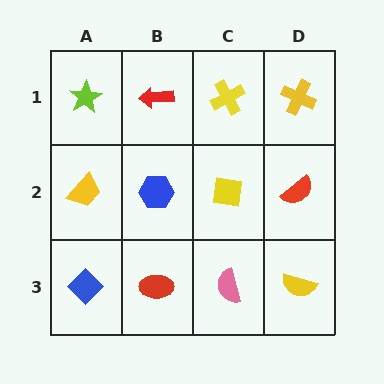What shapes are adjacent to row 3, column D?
A red semicircle (row 2, column D), a pink semicircle (row 3, column C).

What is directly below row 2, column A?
A blue diamond.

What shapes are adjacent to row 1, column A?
A yellow trapezoid (row 2, column A), a red arrow (row 1, column B).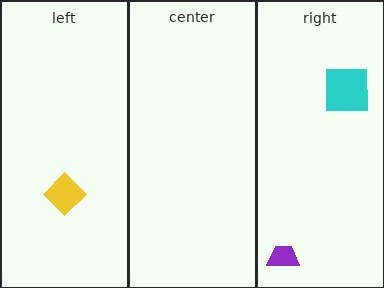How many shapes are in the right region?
2.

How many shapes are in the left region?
1.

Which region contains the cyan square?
The right region.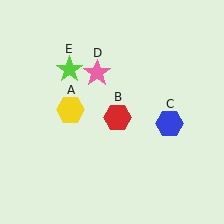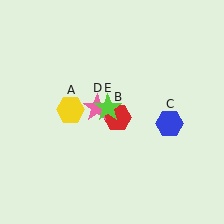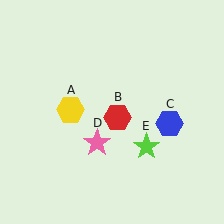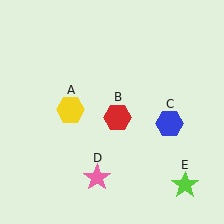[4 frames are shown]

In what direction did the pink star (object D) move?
The pink star (object D) moved down.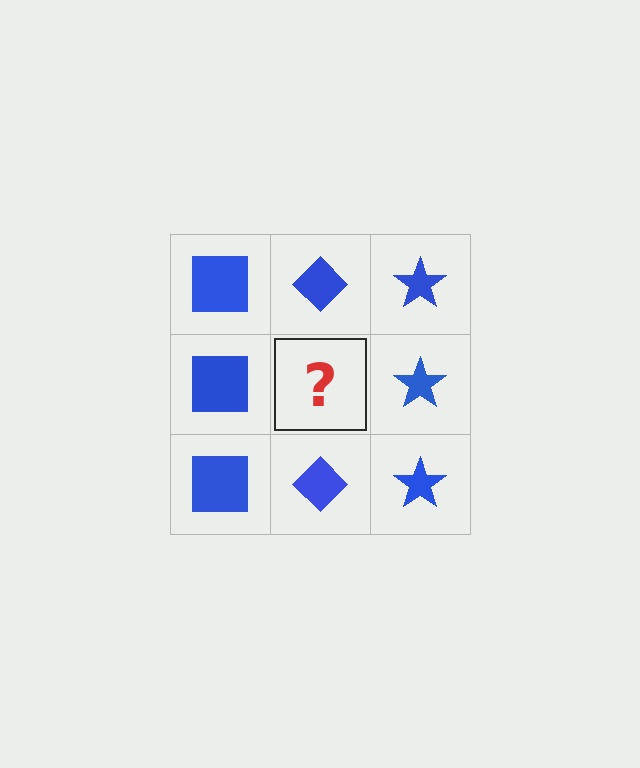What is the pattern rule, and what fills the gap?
The rule is that each column has a consistent shape. The gap should be filled with a blue diamond.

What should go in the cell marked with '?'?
The missing cell should contain a blue diamond.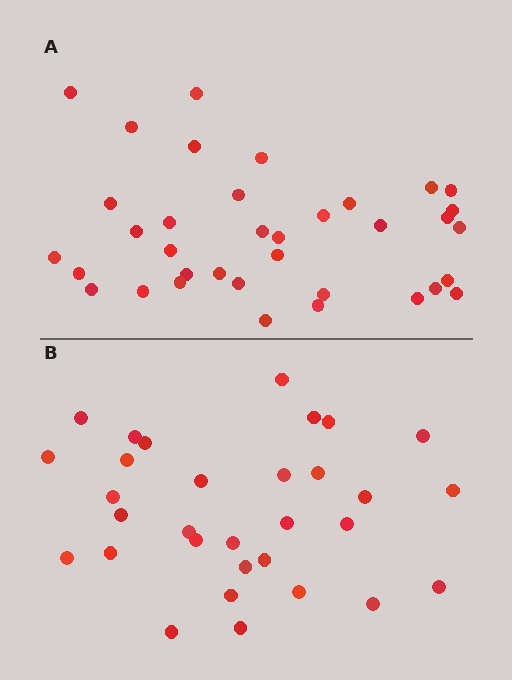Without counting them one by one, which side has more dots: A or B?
Region A (the top region) has more dots.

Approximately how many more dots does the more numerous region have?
Region A has about 5 more dots than region B.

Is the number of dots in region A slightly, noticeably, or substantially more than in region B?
Region A has only slightly more — the two regions are fairly close. The ratio is roughly 1.2 to 1.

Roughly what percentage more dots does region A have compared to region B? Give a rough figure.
About 15% more.